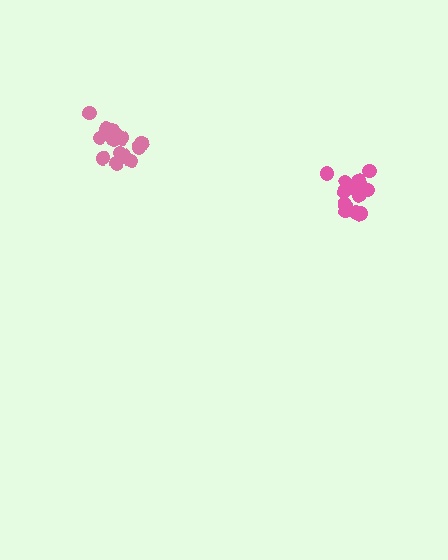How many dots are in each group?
Group 1: 14 dots, Group 2: 16 dots (30 total).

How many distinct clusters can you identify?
There are 2 distinct clusters.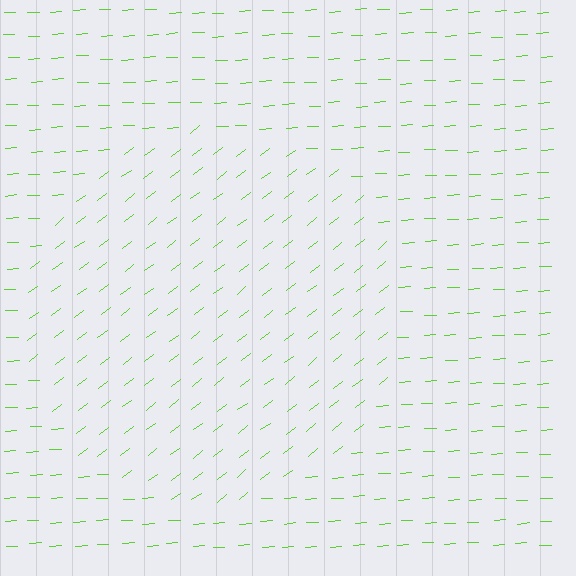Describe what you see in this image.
The image is filled with small lime line segments. A circle region in the image has lines oriented differently from the surrounding lines, creating a visible texture boundary.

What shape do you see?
I see a circle.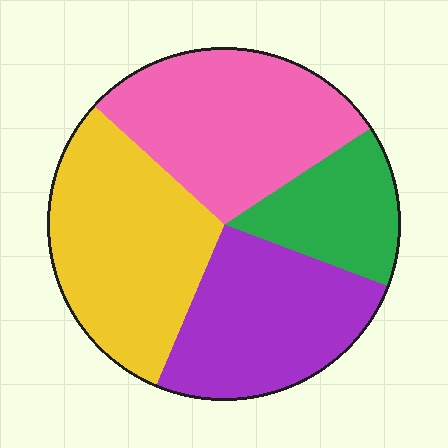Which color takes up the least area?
Green, at roughly 15%.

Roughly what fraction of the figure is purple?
Purple covers roughly 25% of the figure.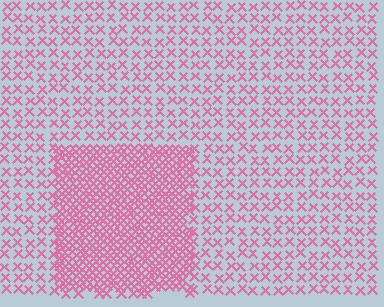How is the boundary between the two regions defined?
The boundary is defined by a change in element density (approximately 2.9x ratio). All elements are the same color, size, and shape.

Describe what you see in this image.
The image contains small pink elements arranged at two different densities. A rectangle-shaped region is visible where the elements are more densely packed than the surrounding area.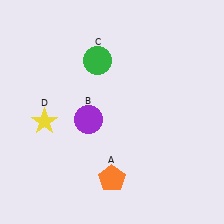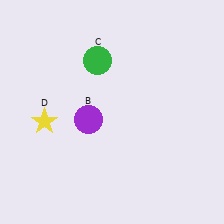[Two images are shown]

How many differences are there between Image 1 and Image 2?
There is 1 difference between the two images.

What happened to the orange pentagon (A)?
The orange pentagon (A) was removed in Image 2. It was in the bottom-left area of Image 1.